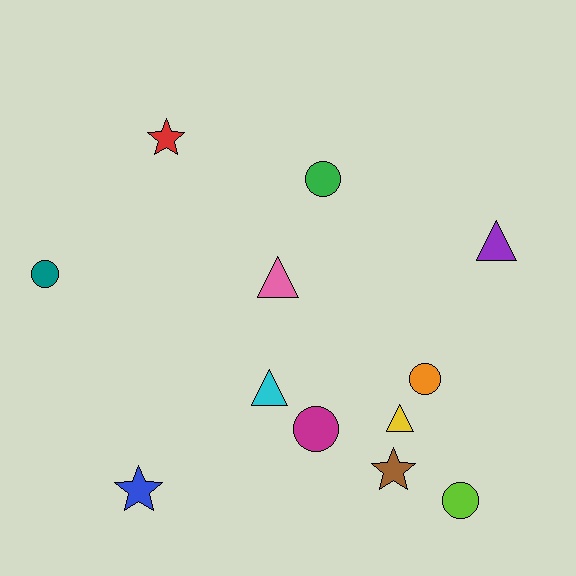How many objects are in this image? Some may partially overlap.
There are 12 objects.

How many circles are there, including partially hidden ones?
There are 5 circles.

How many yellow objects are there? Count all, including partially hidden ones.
There is 1 yellow object.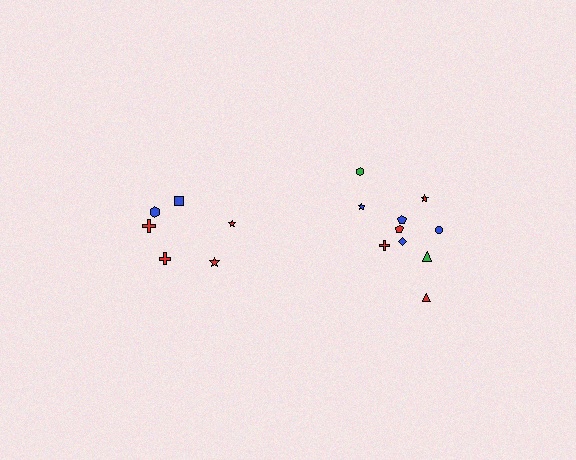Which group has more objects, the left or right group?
The right group.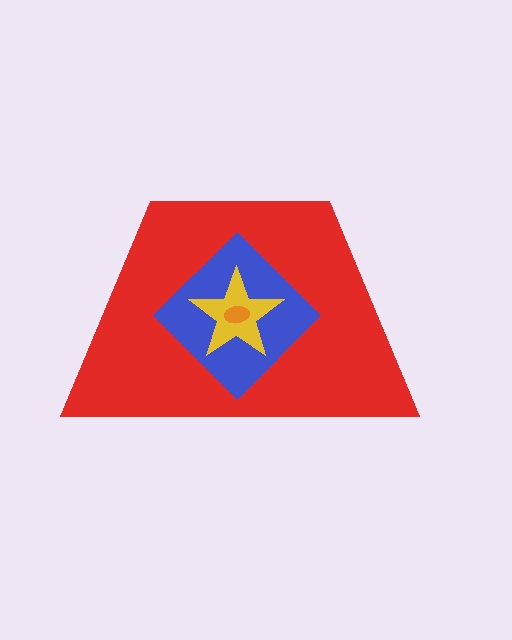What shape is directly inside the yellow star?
The orange ellipse.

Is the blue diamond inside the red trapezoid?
Yes.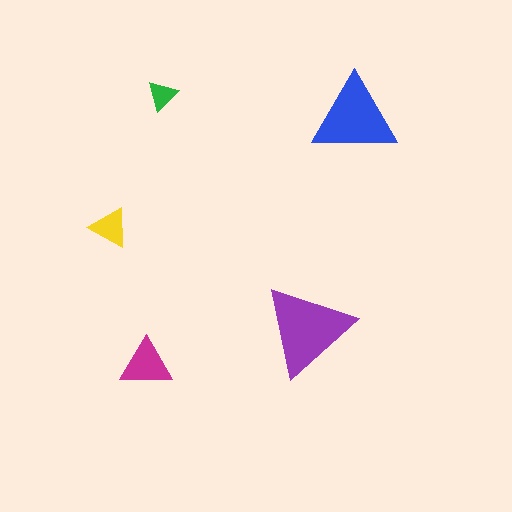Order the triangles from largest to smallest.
the purple one, the blue one, the magenta one, the yellow one, the green one.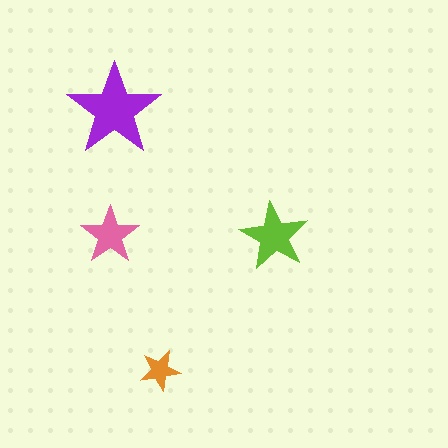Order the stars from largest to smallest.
the purple one, the lime one, the pink one, the orange one.